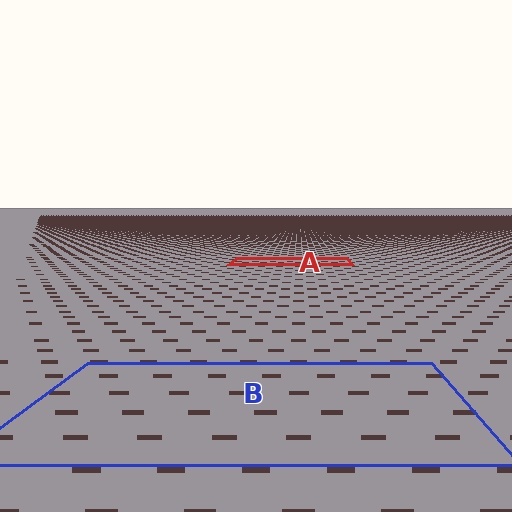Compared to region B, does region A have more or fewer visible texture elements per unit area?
Region A has more texture elements per unit area — they are packed more densely because it is farther away.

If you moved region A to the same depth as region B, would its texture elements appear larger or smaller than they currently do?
They would appear larger. At a closer depth, the same texture elements are projected at a bigger on-screen size.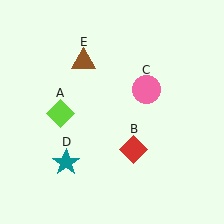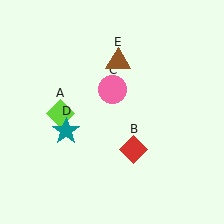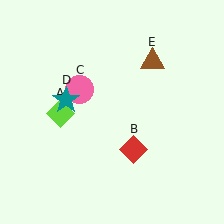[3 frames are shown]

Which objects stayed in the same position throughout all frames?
Lime diamond (object A) and red diamond (object B) remained stationary.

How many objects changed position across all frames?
3 objects changed position: pink circle (object C), teal star (object D), brown triangle (object E).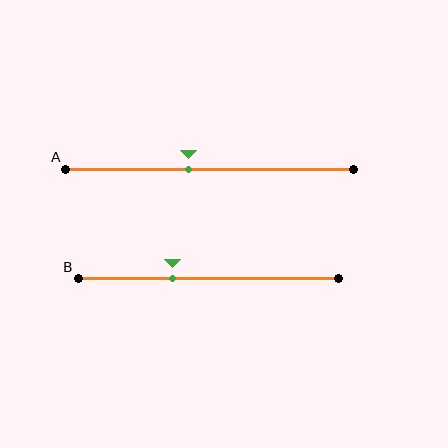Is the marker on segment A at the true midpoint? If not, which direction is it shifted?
No, the marker on segment A is shifted to the left by about 7% of the segment length.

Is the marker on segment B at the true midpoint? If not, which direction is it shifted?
No, the marker on segment B is shifted to the left by about 14% of the segment length.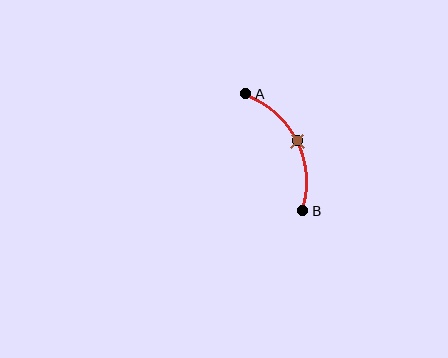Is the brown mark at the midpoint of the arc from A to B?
Yes. The brown mark lies on the arc at equal arc-length from both A and B — it is the arc midpoint.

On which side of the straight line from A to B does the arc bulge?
The arc bulges to the right of the straight line connecting A and B.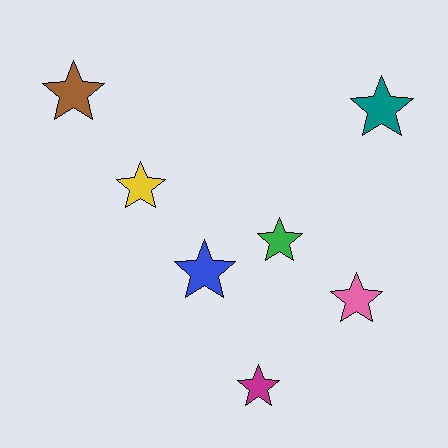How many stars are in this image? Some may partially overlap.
There are 7 stars.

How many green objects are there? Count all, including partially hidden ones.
There is 1 green object.